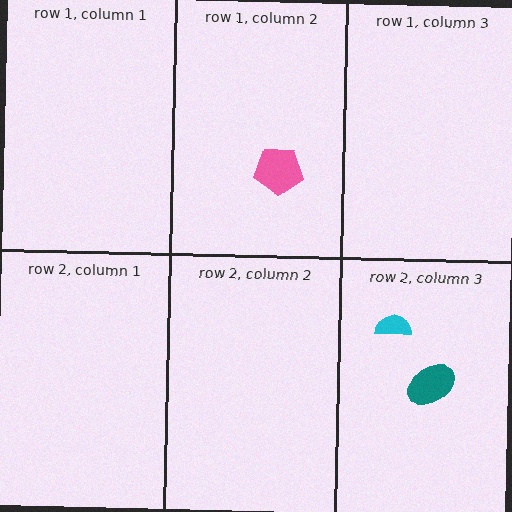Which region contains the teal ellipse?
The row 2, column 3 region.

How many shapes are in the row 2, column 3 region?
2.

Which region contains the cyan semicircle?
The row 2, column 3 region.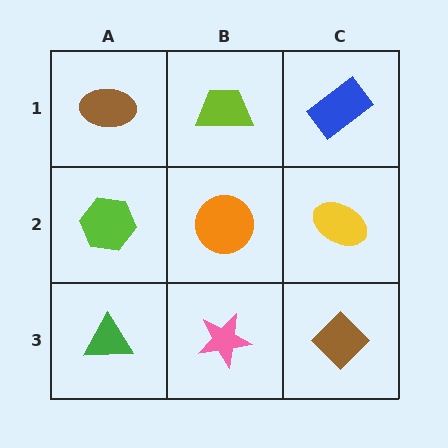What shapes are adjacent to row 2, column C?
A blue rectangle (row 1, column C), a brown diamond (row 3, column C), an orange circle (row 2, column B).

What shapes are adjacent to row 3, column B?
An orange circle (row 2, column B), a green triangle (row 3, column A), a brown diamond (row 3, column C).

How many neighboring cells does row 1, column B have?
3.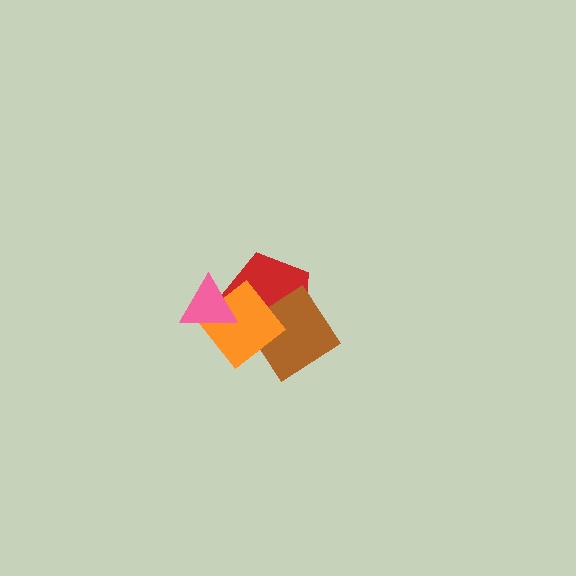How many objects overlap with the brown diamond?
2 objects overlap with the brown diamond.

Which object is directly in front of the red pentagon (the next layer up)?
The brown diamond is directly in front of the red pentagon.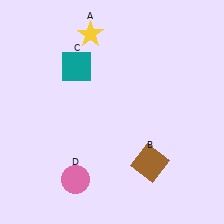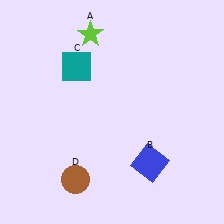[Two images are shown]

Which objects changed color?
A changed from yellow to lime. B changed from brown to blue. D changed from pink to brown.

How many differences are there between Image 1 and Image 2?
There are 3 differences between the two images.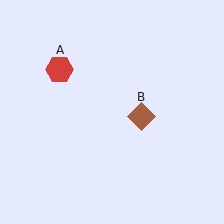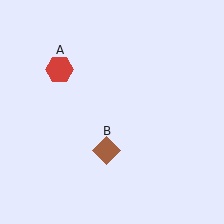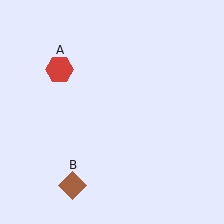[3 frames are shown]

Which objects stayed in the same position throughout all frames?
Red hexagon (object A) remained stationary.